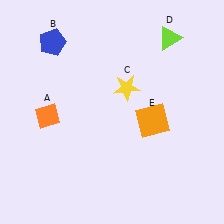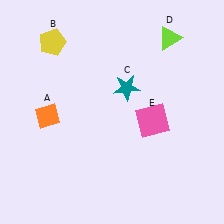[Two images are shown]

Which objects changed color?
B changed from blue to yellow. C changed from yellow to teal. E changed from orange to pink.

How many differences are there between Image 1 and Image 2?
There are 3 differences between the two images.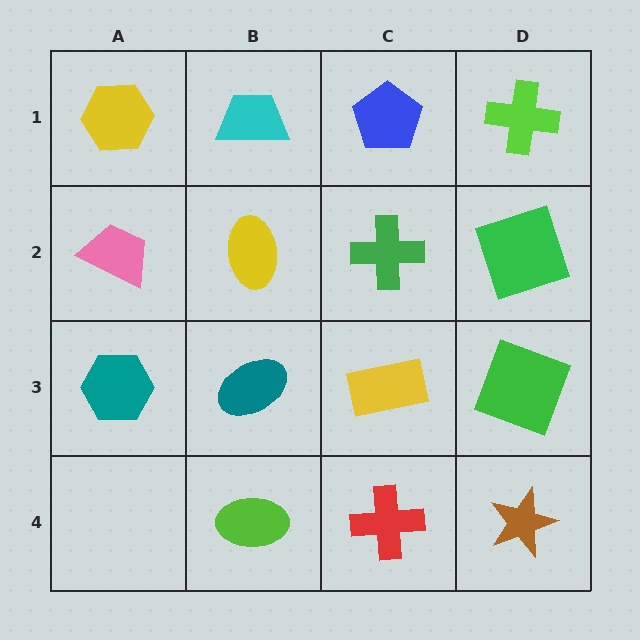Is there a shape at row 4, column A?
No, that cell is empty.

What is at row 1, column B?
A cyan trapezoid.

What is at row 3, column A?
A teal hexagon.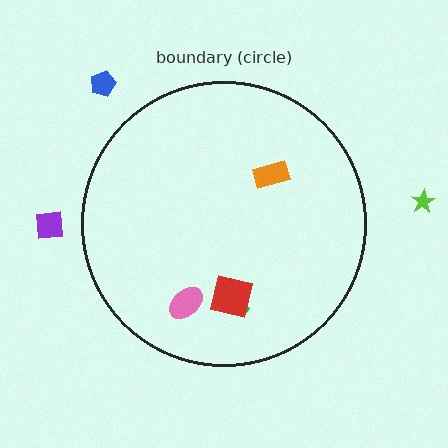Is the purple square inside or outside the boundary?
Outside.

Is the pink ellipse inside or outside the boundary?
Inside.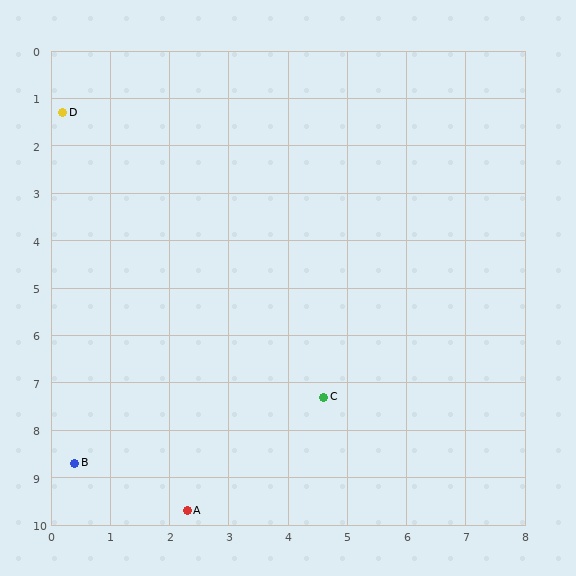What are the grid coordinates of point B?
Point B is at approximately (0.4, 8.7).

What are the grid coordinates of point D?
Point D is at approximately (0.2, 1.3).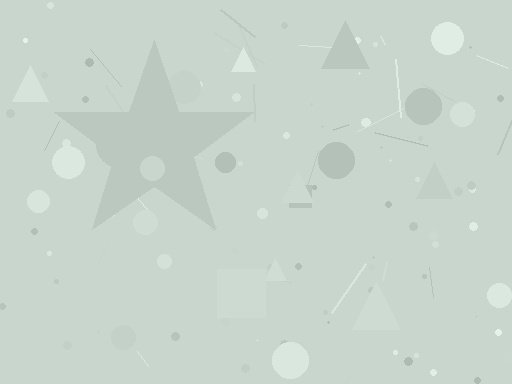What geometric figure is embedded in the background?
A star is embedded in the background.